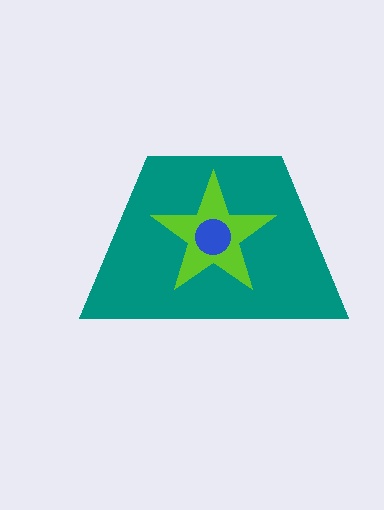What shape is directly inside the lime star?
The blue circle.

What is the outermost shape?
The teal trapezoid.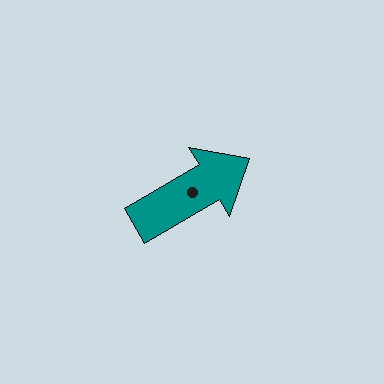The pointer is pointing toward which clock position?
Roughly 2 o'clock.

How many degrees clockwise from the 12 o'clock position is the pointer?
Approximately 60 degrees.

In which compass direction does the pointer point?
Northeast.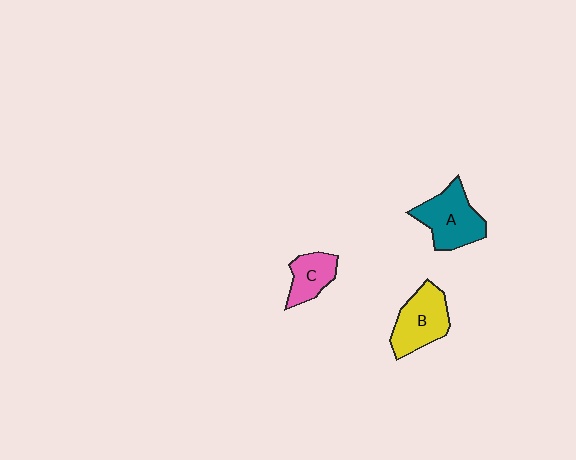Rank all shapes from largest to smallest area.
From largest to smallest: A (teal), B (yellow), C (pink).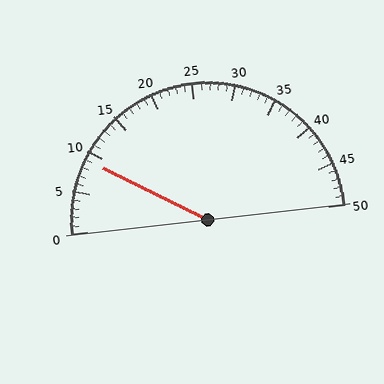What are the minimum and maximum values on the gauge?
The gauge ranges from 0 to 50.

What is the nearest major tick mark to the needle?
The nearest major tick mark is 10.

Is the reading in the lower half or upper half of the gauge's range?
The reading is in the lower half of the range (0 to 50).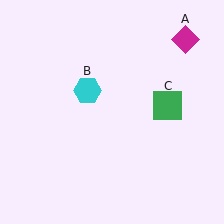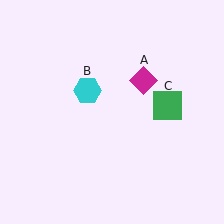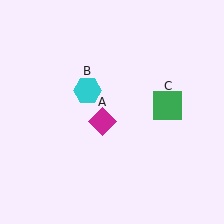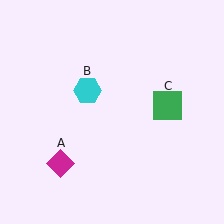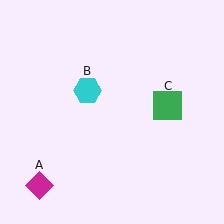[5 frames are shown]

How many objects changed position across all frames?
1 object changed position: magenta diamond (object A).